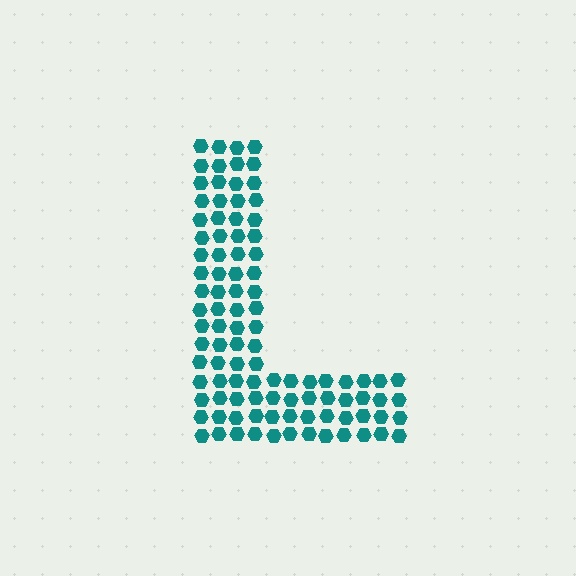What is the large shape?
The large shape is the letter L.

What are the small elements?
The small elements are hexagons.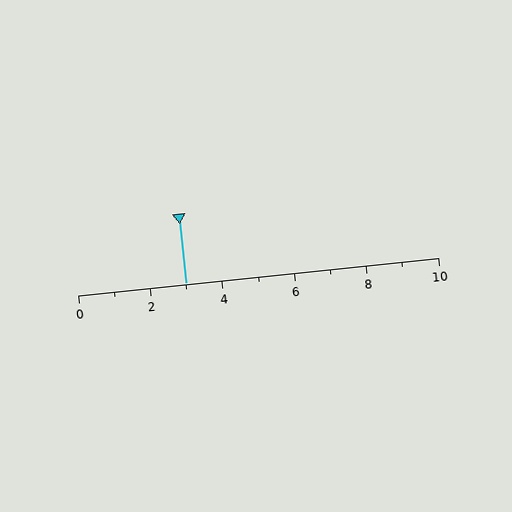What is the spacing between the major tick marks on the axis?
The major ticks are spaced 2 apart.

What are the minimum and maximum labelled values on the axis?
The axis runs from 0 to 10.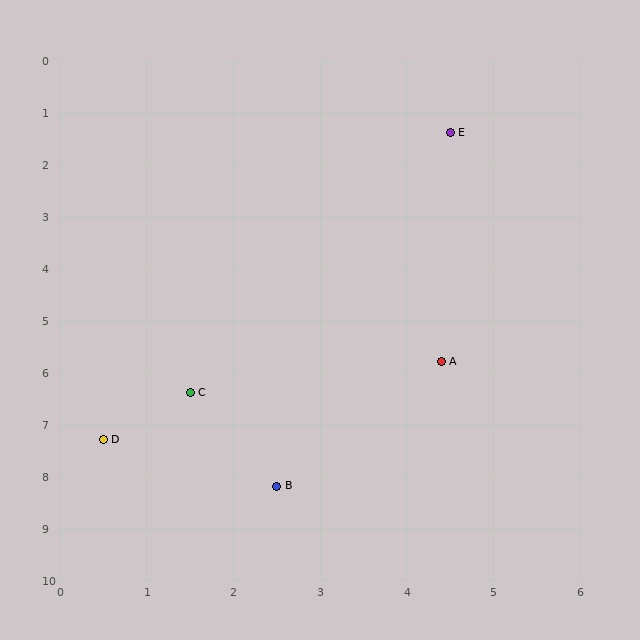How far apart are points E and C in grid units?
Points E and C are about 5.8 grid units apart.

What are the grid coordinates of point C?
Point C is at approximately (1.5, 6.4).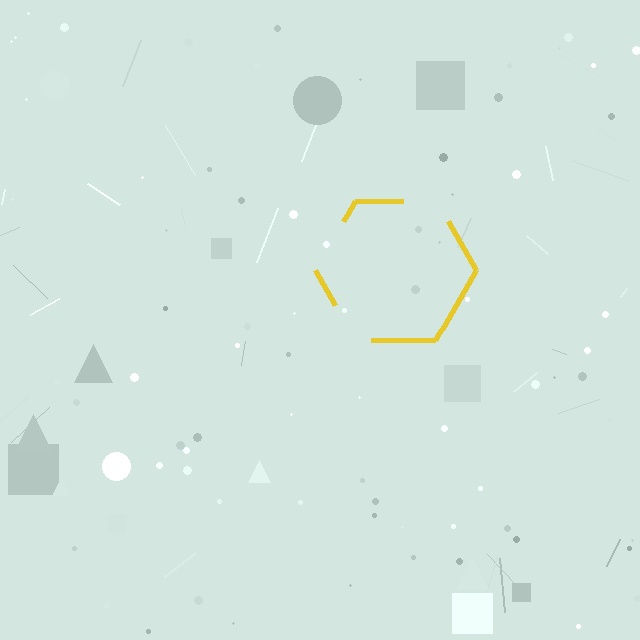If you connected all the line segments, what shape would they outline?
They would outline a hexagon.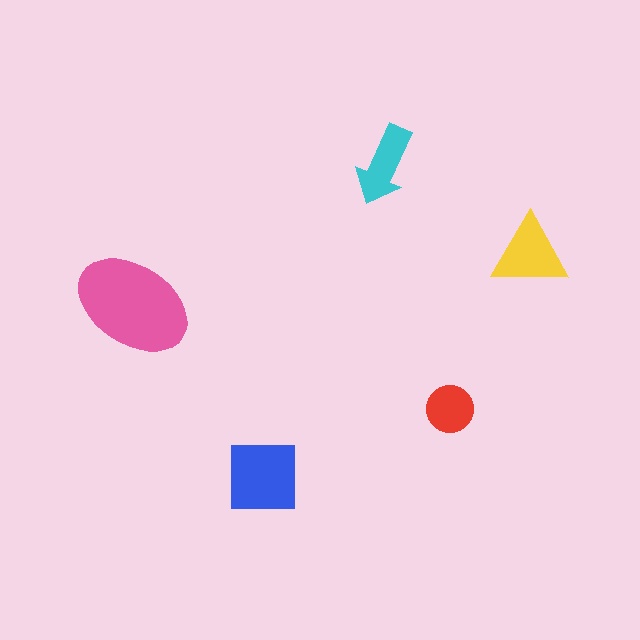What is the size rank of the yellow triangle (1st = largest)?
3rd.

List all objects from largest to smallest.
The pink ellipse, the blue square, the yellow triangle, the cyan arrow, the red circle.